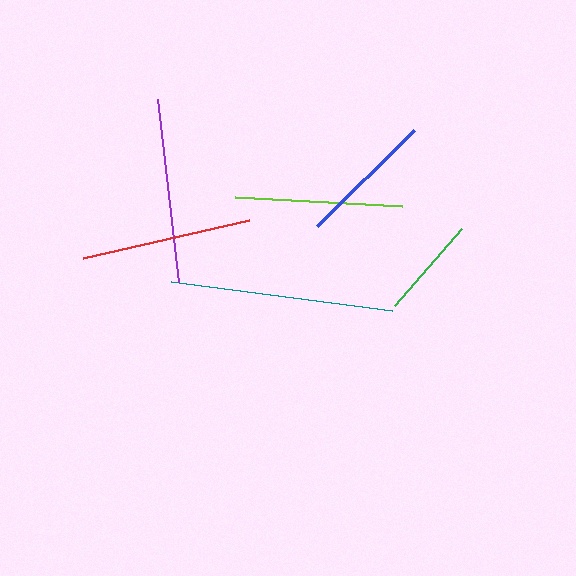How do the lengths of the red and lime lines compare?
The red and lime lines are approximately the same length.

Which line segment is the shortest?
The green line is the shortest at approximately 102 pixels.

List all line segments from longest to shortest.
From longest to shortest: teal, purple, red, lime, blue, green.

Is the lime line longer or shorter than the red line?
The red line is longer than the lime line.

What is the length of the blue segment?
The blue segment is approximately 137 pixels long.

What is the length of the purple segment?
The purple segment is approximately 184 pixels long.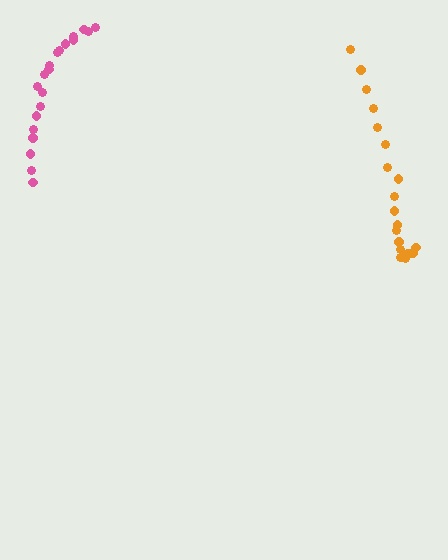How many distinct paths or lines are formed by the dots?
There are 2 distinct paths.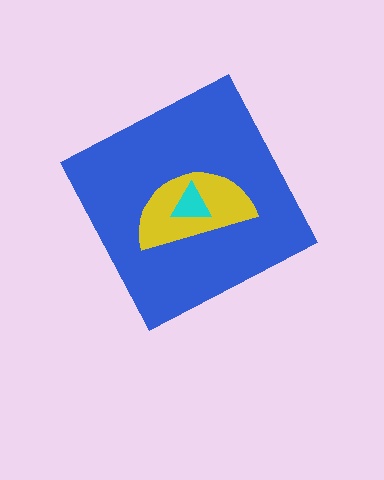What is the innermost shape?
The cyan triangle.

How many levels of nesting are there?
3.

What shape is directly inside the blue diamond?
The yellow semicircle.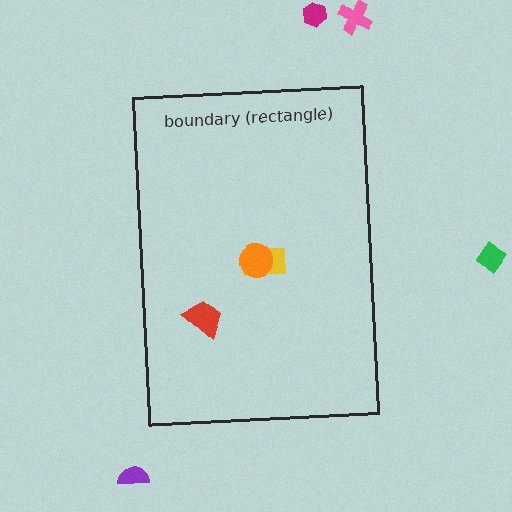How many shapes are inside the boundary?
3 inside, 4 outside.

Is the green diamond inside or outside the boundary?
Outside.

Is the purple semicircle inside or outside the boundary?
Outside.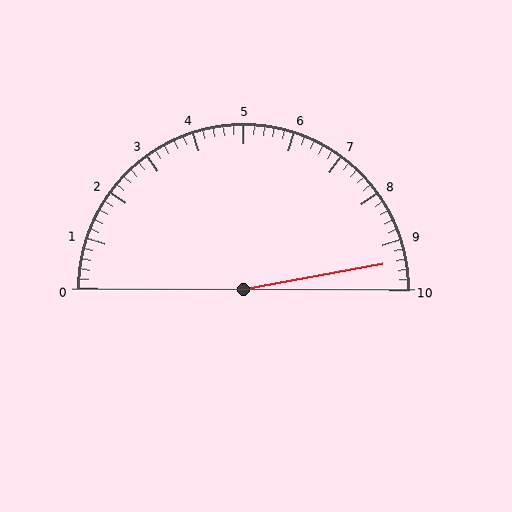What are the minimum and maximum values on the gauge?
The gauge ranges from 0 to 10.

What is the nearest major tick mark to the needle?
The nearest major tick mark is 9.